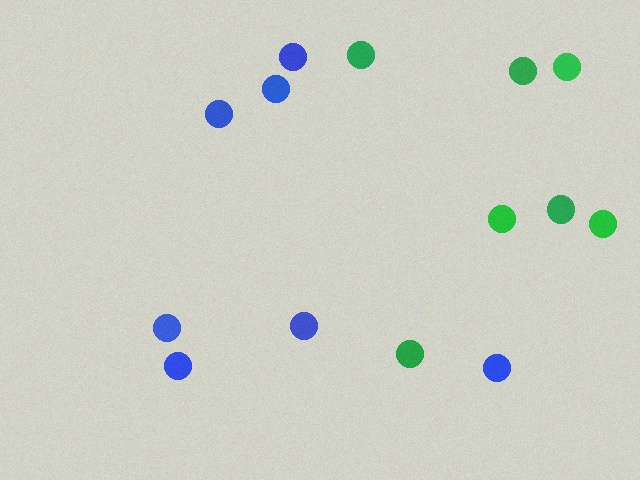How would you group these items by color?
There are 2 groups: one group of blue circles (7) and one group of green circles (7).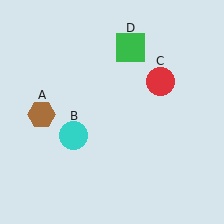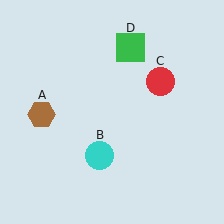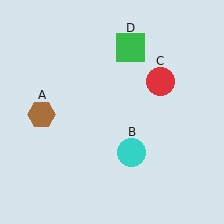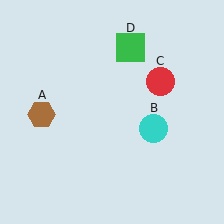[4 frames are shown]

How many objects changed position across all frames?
1 object changed position: cyan circle (object B).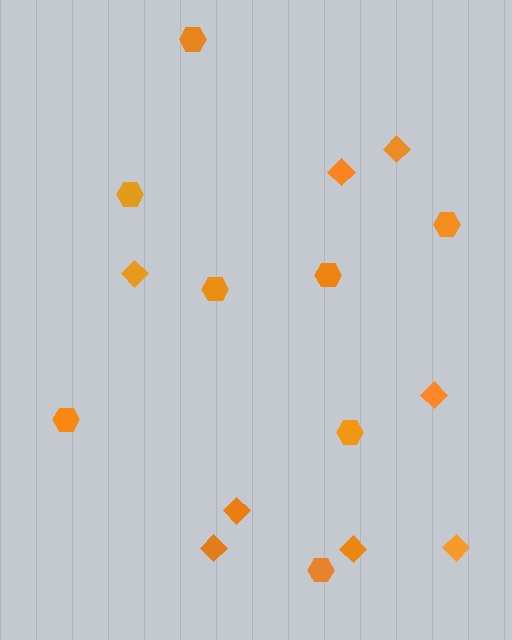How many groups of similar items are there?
There are 2 groups: one group of diamonds (8) and one group of hexagons (8).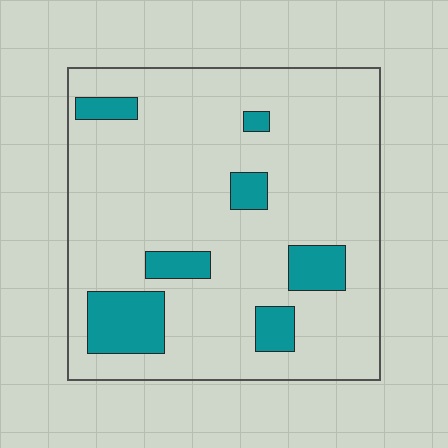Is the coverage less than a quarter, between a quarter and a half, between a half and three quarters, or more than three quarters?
Less than a quarter.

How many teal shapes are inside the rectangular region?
7.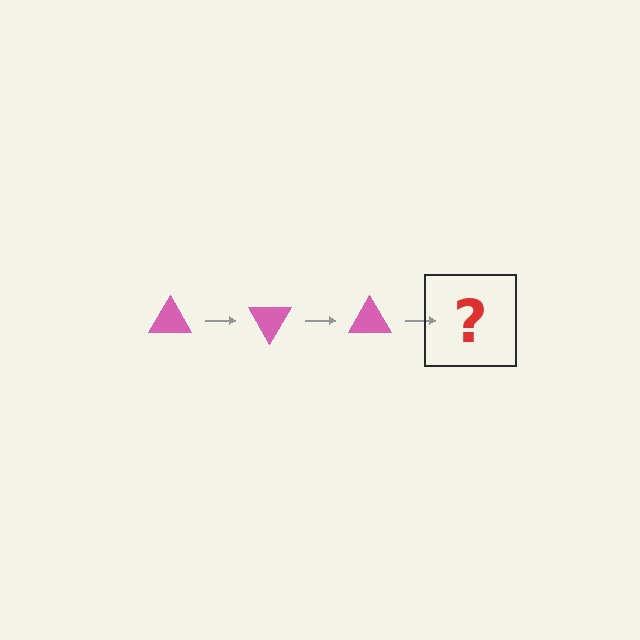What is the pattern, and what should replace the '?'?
The pattern is that the triangle rotates 60 degrees each step. The '?' should be a pink triangle rotated 180 degrees.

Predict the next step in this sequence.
The next step is a pink triangle rotated 180 degrees.